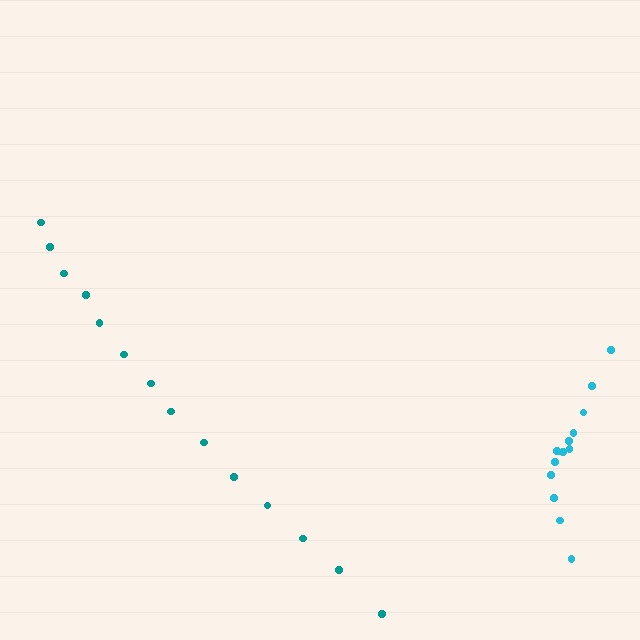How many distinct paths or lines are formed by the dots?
There are 2 distinct paths.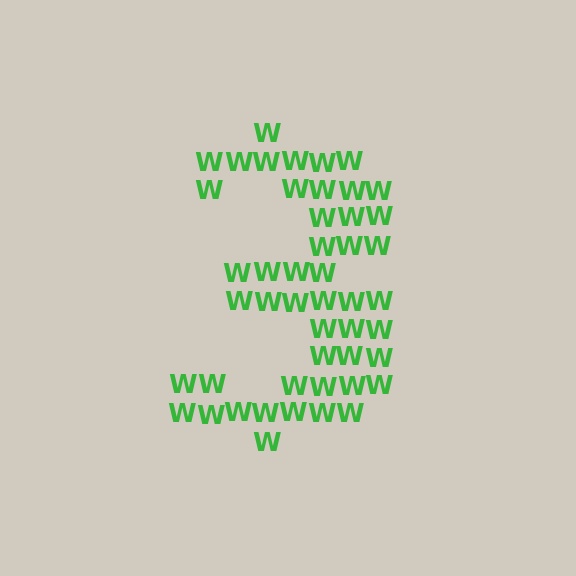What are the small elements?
The small elements are letter W's.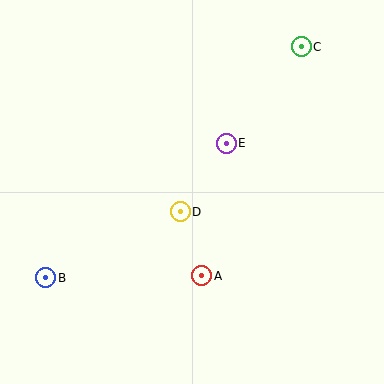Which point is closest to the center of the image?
Point D at (180, 212) is closest to the center.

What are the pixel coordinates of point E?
Point E is at (226, 143).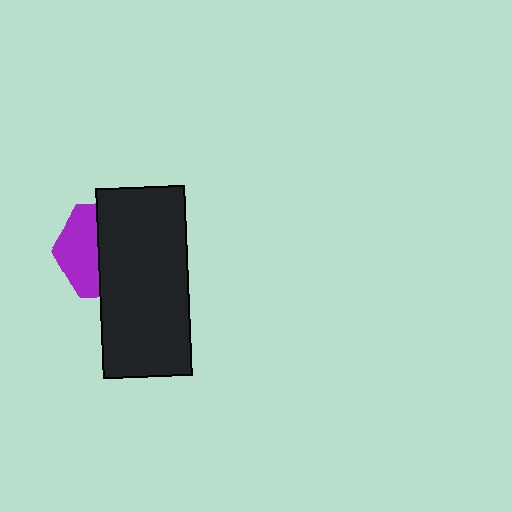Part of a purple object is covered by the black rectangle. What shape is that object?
It is a hexagon.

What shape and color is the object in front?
The object in front is a black rectangle.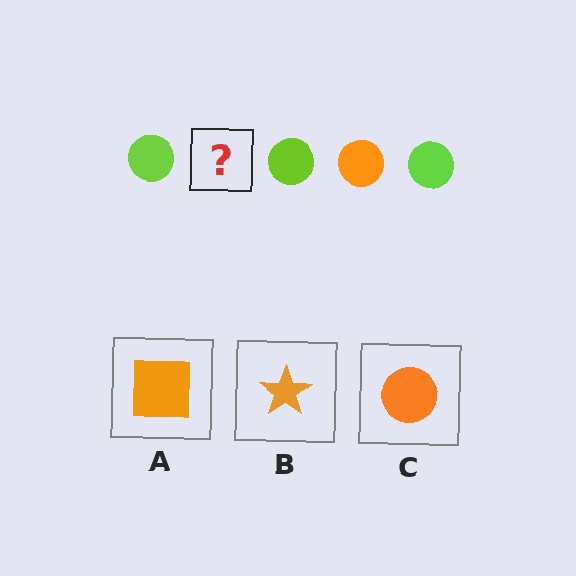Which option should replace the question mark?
Option C.